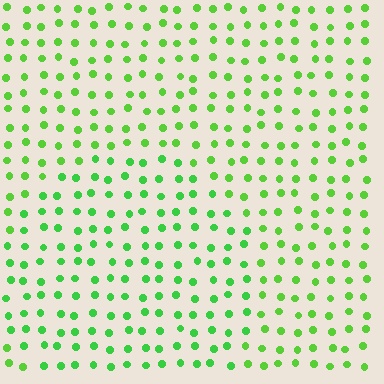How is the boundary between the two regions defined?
The boundary is defined purely by a slight shift in hue (about 17 degrees). Spacing, size, and orientation are identical on both sides.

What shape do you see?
I see a circle.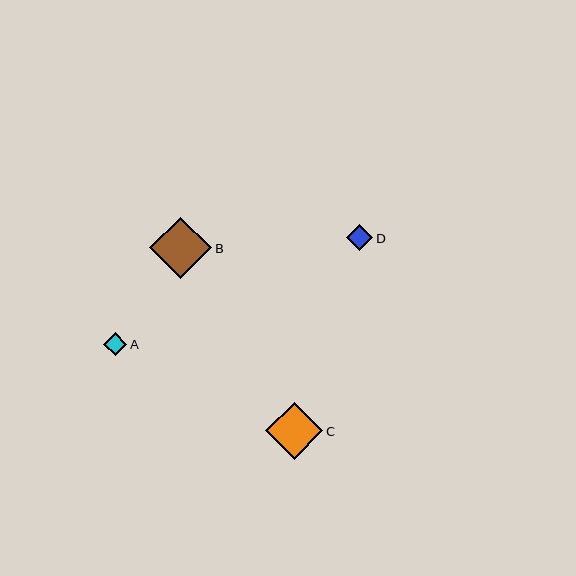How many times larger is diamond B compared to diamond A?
Diamond B is approximately 2.7 times the size of diamond A.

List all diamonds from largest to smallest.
From largest to smallest: B, C, D, A.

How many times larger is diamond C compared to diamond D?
Diamond C is approximately 2.2 times the size of diamond D.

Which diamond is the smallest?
Diamond A is the smallest with a size of approximately 23 pixels.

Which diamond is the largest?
Diamond B is the largest with a size of approximately 62 pixels.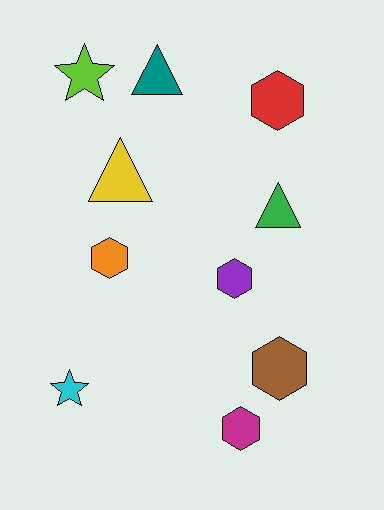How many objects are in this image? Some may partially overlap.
There are 10 objects.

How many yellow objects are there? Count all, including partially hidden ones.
There is 1 yellow object.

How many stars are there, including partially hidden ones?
There are 2 stars.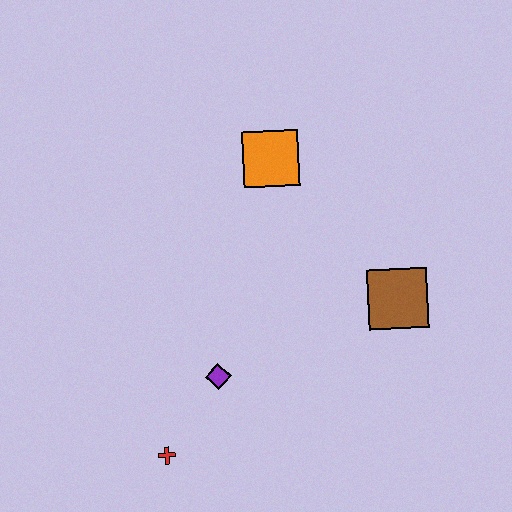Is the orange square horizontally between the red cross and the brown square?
Yes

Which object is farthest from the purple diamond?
The orange square is farthest from the purple diamond.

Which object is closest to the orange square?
The brown square is closest to the orange square.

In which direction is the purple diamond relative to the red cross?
The purple diamond is above the red cross.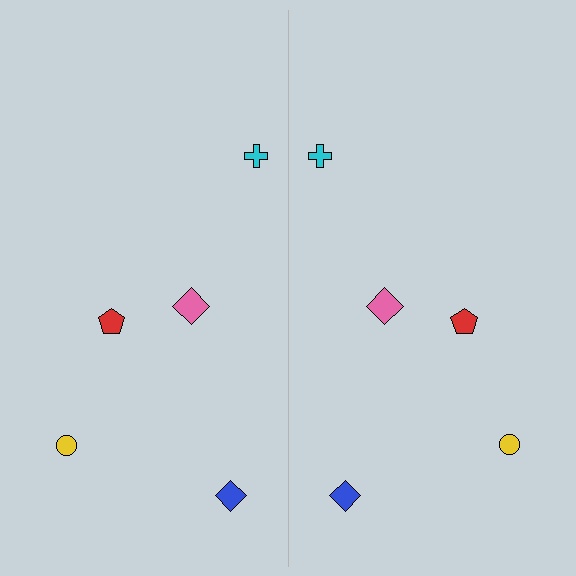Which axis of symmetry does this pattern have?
The pattern has a vertical axis of symmetry running through the center of the image.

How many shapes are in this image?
There are 10 shapes in this image.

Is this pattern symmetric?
Yes, this pattern has bilateral (reflection) symmetry.